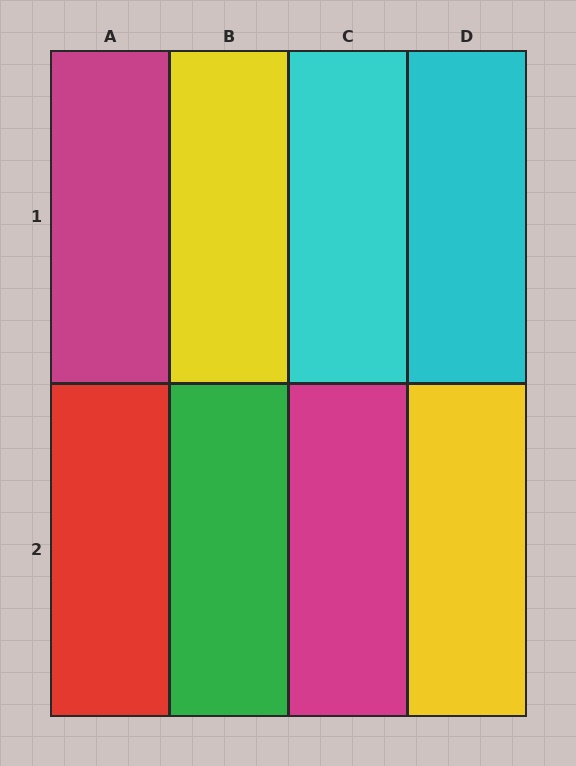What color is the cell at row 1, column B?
Yellow.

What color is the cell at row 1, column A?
Magenta.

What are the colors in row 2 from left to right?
Red, green, magenta, yellow.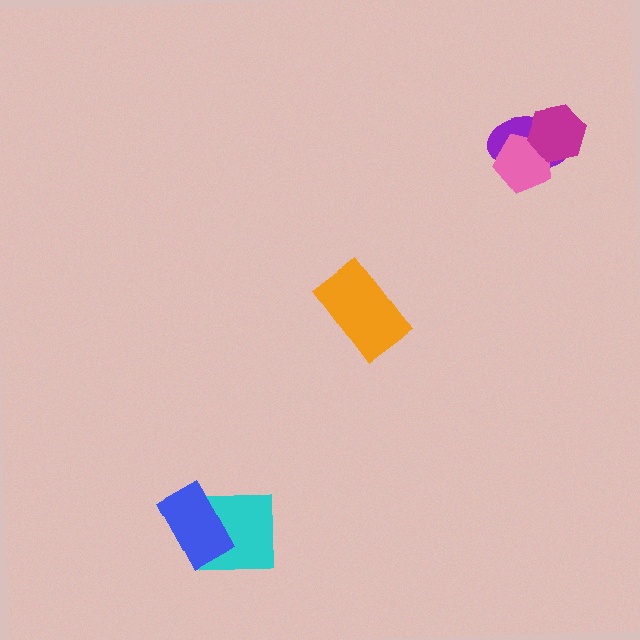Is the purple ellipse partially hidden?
Yes, it is partially covered by another shape.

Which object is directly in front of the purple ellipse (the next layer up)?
The pink pentagon is directly in front of the purple ellipse.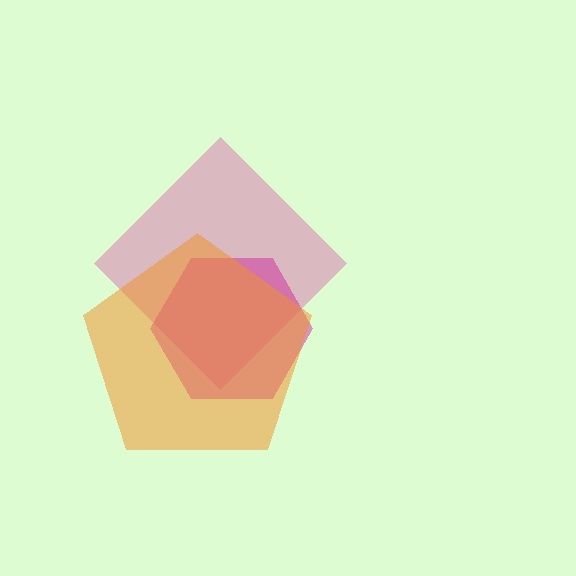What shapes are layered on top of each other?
The layered shapes are: a pink diamond, a magenta hexagon, an orange pentagon.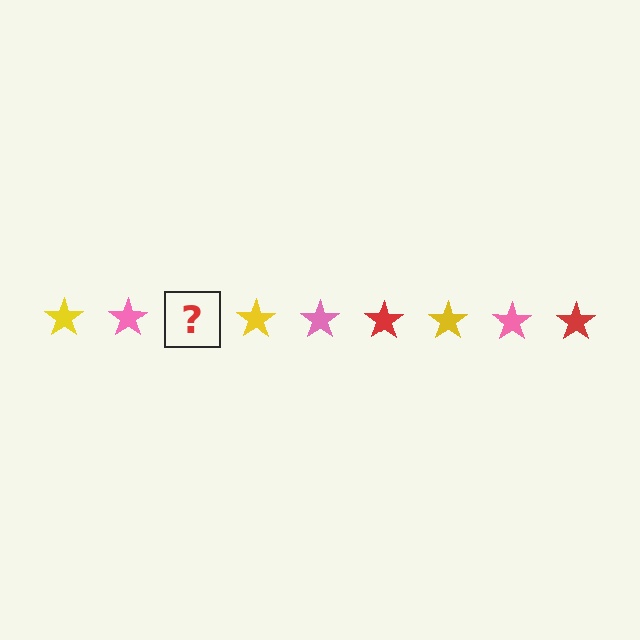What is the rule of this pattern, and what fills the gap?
The rule is that the pattern cycles through yellow, pink, red stars. The gap should be filled with a red star.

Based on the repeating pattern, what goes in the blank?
The blank should be a red star.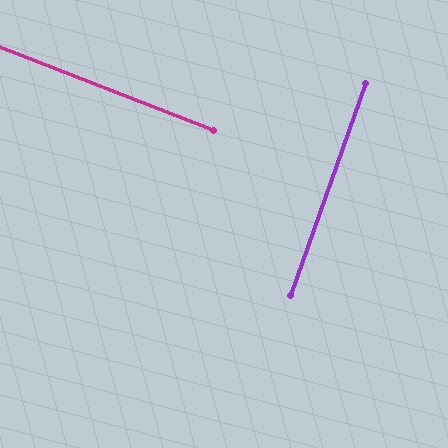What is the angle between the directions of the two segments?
Approximately 88 degrees.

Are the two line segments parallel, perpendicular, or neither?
Perpendicular — they meet at approximately 88°.